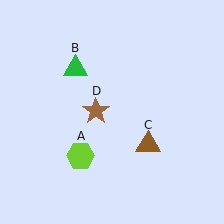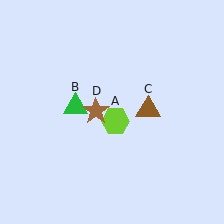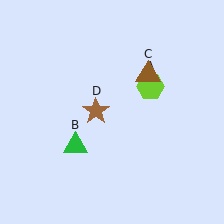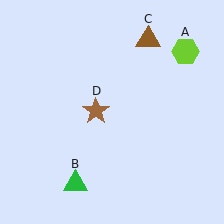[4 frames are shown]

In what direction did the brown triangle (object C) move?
The brown triangle (object C) moved up.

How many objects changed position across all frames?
3 objects changed position: lime hexagon (object A), green triangle (object B), brown triangle (object C).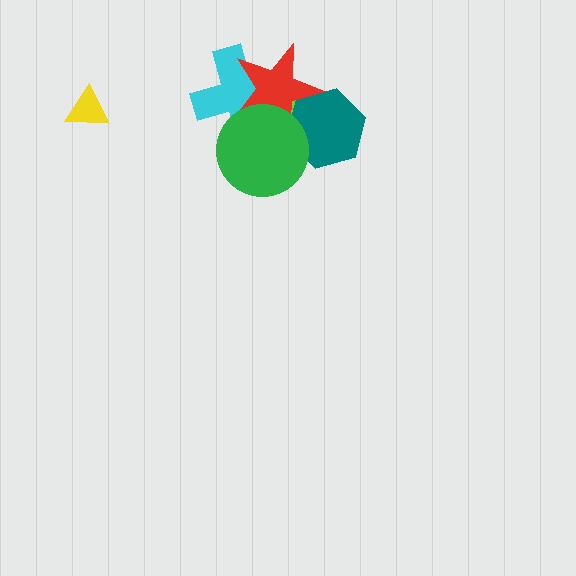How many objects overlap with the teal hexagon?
3 objects overlap with the teal hexagon.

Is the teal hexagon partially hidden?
Yes, it is partially covered by another shape.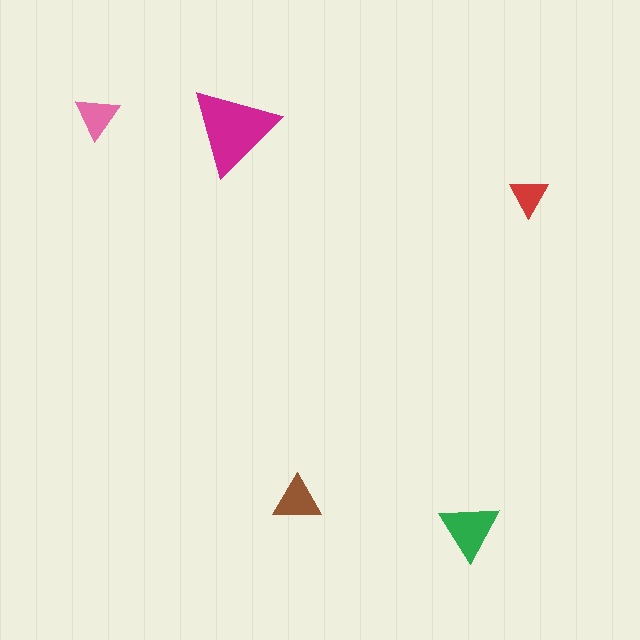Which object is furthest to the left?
The pink triangle is leftmost.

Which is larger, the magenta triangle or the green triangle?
The magenta one.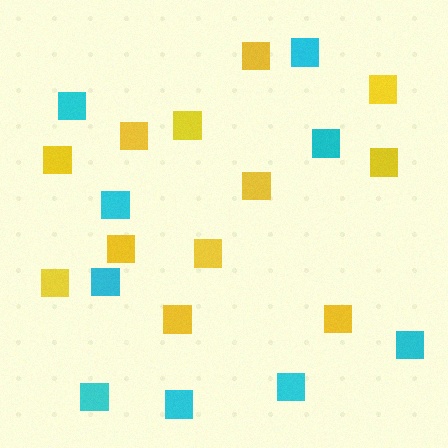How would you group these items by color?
There are 2 groups: one group of yellow squares (12) and one group of cyan squares (9).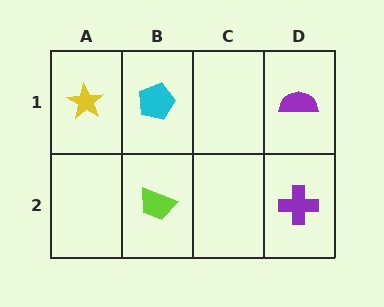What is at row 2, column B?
A lime trapezoid.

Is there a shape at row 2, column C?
No, that cell is empty.